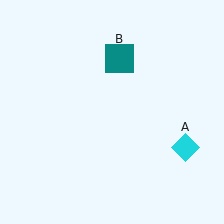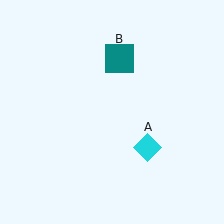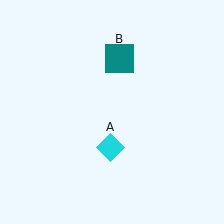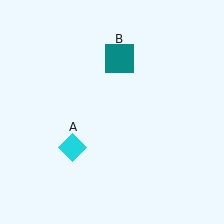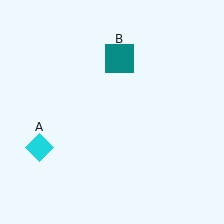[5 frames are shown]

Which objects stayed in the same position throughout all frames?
Teal square (object B) remained stationary.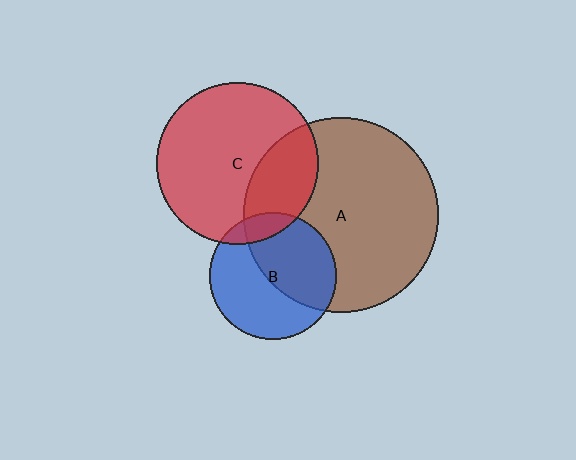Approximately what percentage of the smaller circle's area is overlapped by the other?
Approximately 30%.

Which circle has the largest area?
Circle A (brown).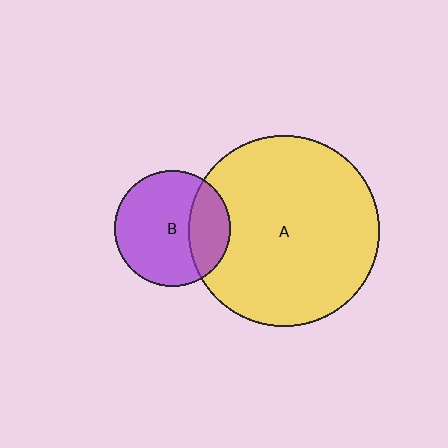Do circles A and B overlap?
Yes.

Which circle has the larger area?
Circle A (yellow).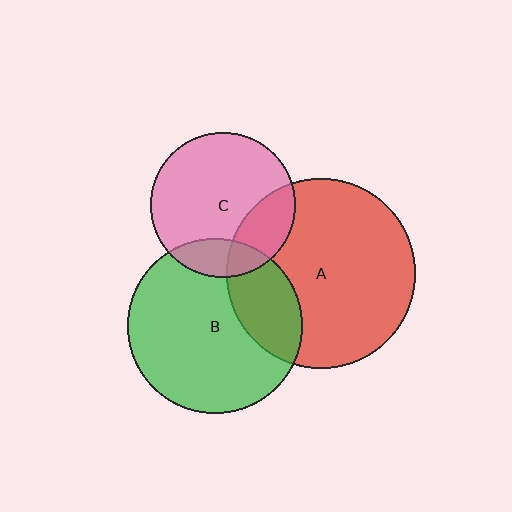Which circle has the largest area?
Circle A (red).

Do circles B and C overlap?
Yes.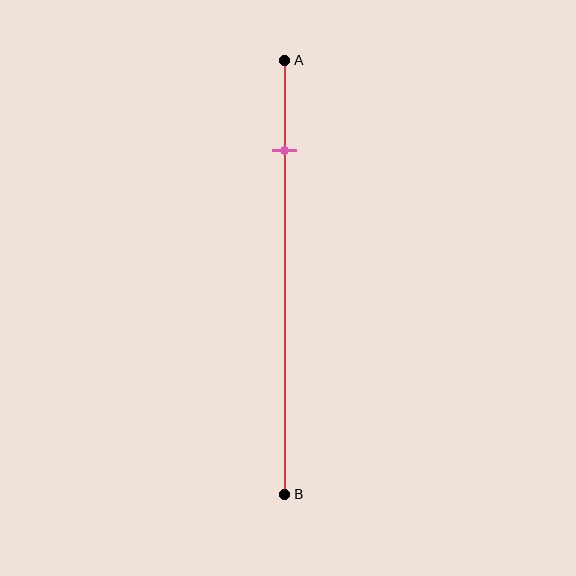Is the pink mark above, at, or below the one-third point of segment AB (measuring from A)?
The pink mark is above the one-third point of segment AB.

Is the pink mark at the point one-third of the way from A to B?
No, the mark is at about 20% from A, not at the 33% one-third point.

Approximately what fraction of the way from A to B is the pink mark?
The pink mark is approximately 20% of the way from A to B.